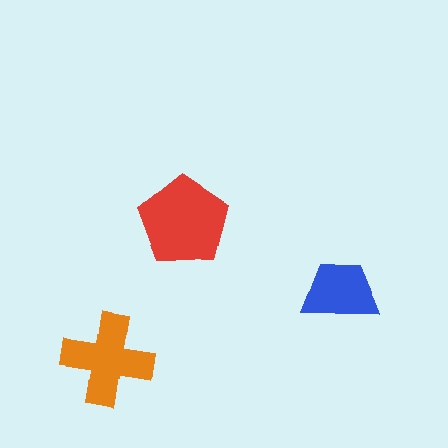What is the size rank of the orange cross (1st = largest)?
2nd.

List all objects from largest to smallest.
The red pentagon, the orange cross, the blue trapezoid.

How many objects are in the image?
There are 3 objects in the image.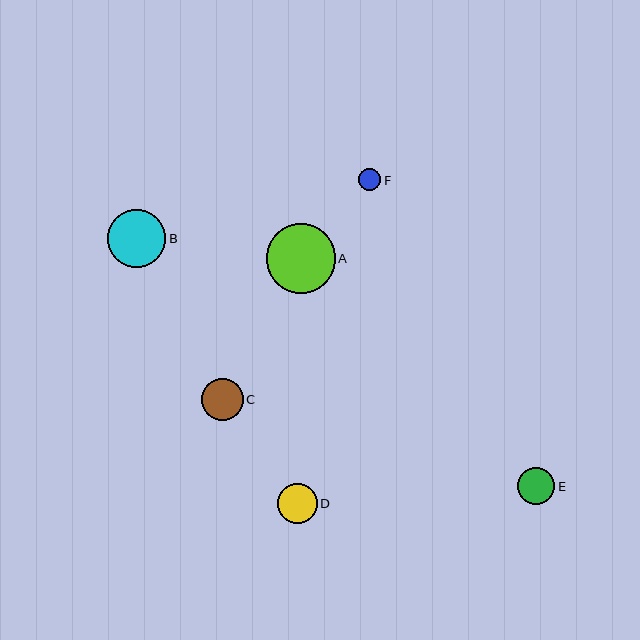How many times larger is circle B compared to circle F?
Circle B is approximately 2.6 times the size of circle F.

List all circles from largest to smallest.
From largest to smallest: A, B, C, D, E, F.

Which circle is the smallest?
Circle F is the smallest with a size of approximately 23 pixels.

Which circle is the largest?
Circle A is the largest with a size of approximately 69 pixels.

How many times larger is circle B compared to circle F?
Circle B is approximately 2.6 times the size of circle F.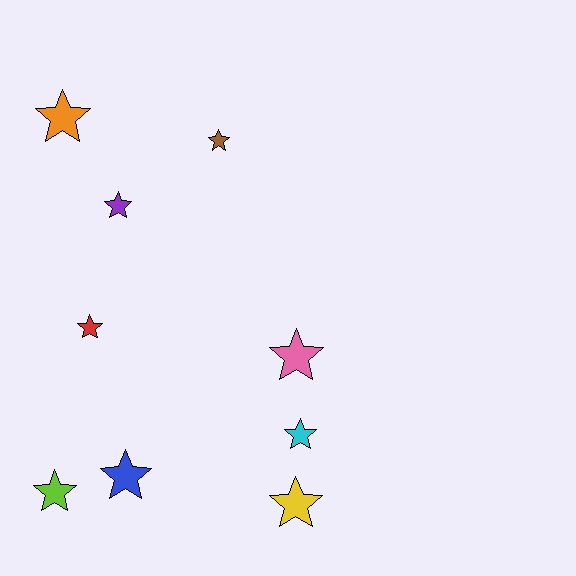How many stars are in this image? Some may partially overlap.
There are 9 stars.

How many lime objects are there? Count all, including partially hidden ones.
There is 1 lime object.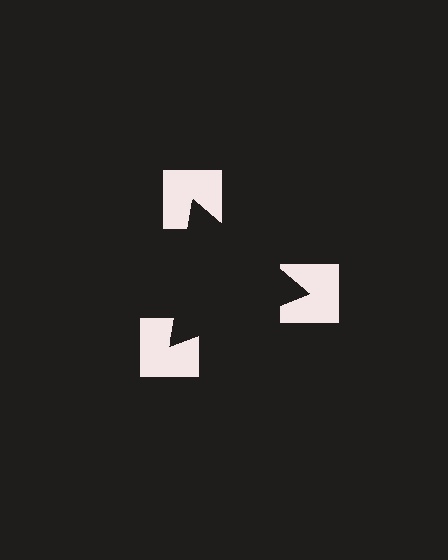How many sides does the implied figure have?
3 sides.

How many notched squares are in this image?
There are 3 — one at each vertex of the illusory triangle.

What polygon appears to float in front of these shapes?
An illusory triangle — its edges are inferred from the aligned wedge cuts in the notched squares, not physically drawn.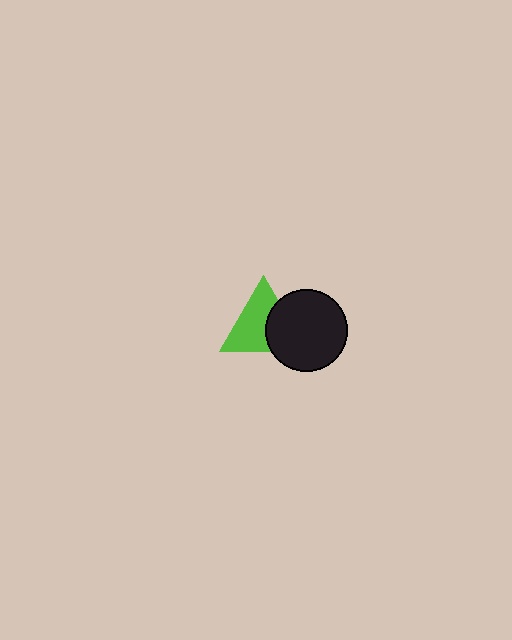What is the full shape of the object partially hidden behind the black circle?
The partially hidden object is a lime triangle.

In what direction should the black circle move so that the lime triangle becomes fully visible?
The black circle should move right. That is the shortest direction to clear the overlap and leave the lime triangle fully visible.